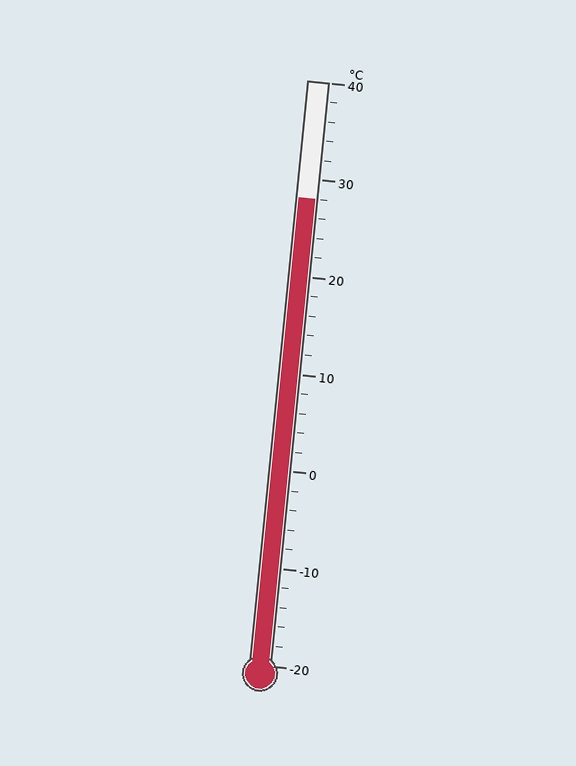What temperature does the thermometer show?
The thermometer shows approximately 28°C.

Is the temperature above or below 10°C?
The temperature is above 10°C.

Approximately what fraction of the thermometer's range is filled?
The thermometer is filled to approximately 80% of its range.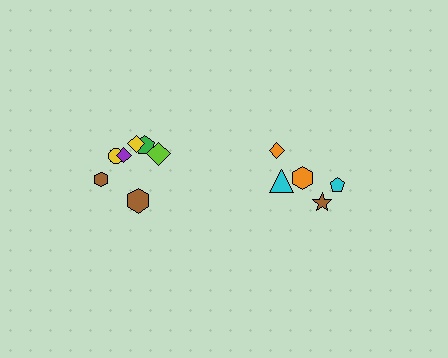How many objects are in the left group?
There are 7 objects.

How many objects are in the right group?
There are 5 objects.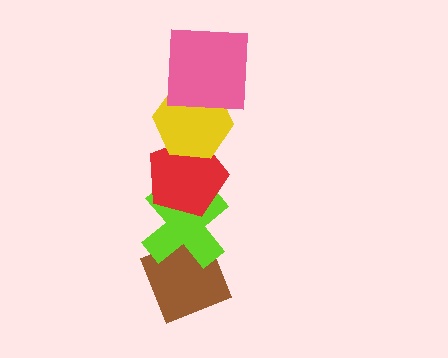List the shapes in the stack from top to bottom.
From top to bottom: the pink square, the yellow hexagon, the red pentagon, the lime cross, the brown diamond.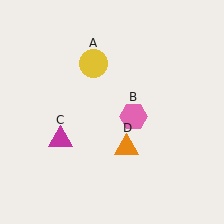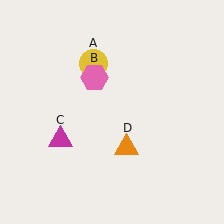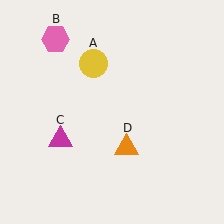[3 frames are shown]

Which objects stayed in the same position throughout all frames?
Yellow circle (object A) and magenta triangle (object C) and orange triangle (object D) remained stationary.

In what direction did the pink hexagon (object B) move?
The pink hexagon (object B) moved up and to the left.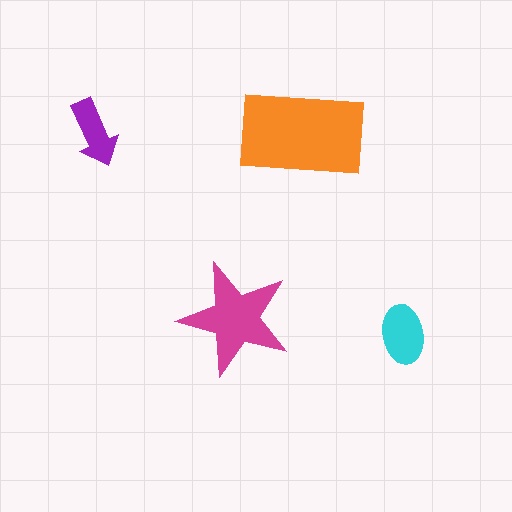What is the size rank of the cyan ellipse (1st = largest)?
3rd.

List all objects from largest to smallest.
The orange rectangle, the magenta star, the cyan ellipse, the purple arrow.